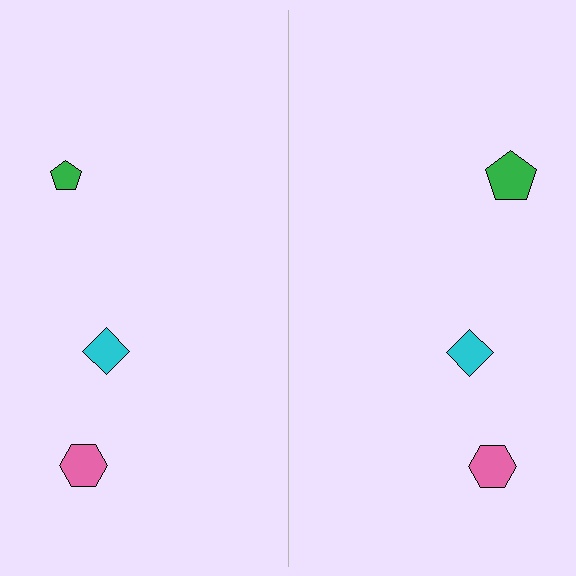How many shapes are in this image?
There are 6 shapes in this image.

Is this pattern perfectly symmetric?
No, the pattern is not perfectly symmetric. The green pentagon on the right side has a different size than its mirror counterpart.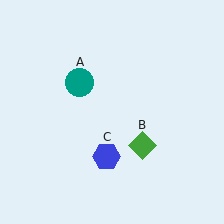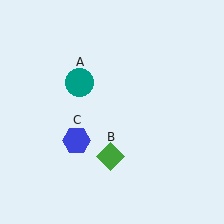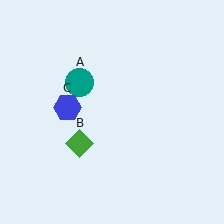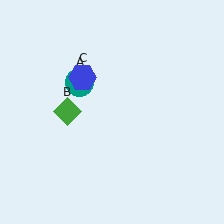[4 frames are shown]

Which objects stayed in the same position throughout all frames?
Teal circle (object A) remained stationary.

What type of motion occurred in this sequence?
The green diamond (object B), blue hexagon (object C) rotated clockwise around the center of the scene.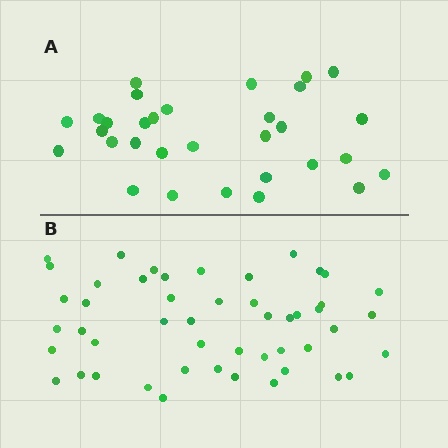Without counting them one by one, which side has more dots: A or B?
Region B (the bottom region) has more dots.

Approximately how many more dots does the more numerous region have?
Region B has approximately 20 more dots than region A.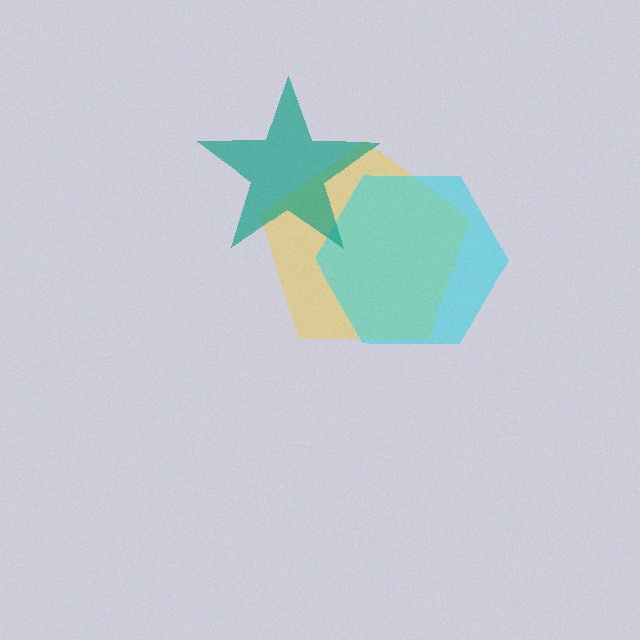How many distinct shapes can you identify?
There are 3 distinct shapes: a yellow pentagon, a cyan hexagon, a teal star.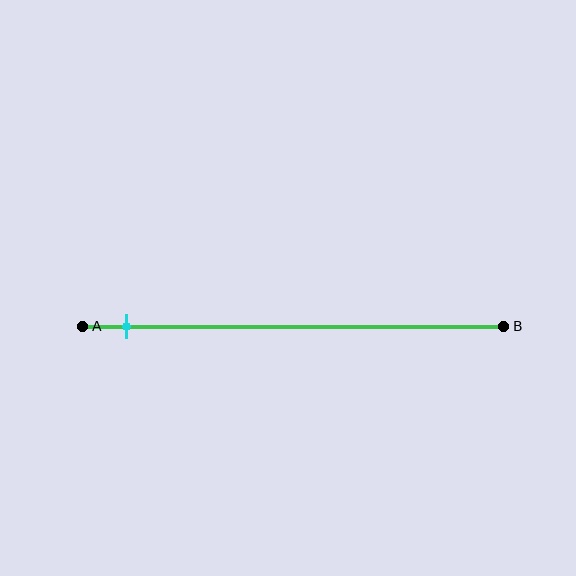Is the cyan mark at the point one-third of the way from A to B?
No, the mark is at about 10% from A, not at the 33% one-third point.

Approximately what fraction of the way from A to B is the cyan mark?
The cyan mark is approximately 10% of the way from A to B.